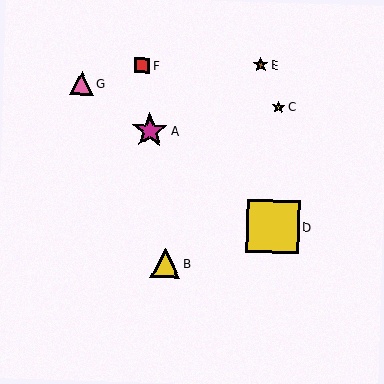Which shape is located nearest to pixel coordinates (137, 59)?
The red square (labeled F) at (142, 65) is nearest to that location.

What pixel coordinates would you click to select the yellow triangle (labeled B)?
Click at (165, 263) to select the yellow triangle B.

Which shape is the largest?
The yellow square (labeled D) is the largest.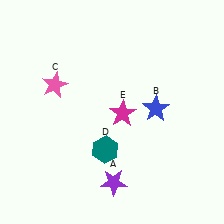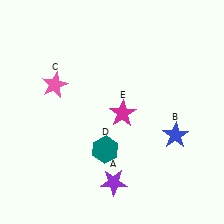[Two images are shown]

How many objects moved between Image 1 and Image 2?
1 object moved between the two images.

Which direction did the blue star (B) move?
The blue star (B) moved down.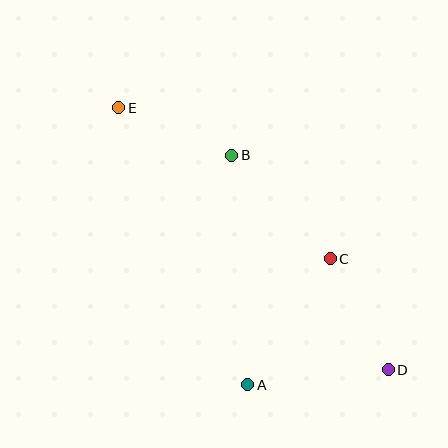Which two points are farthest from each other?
Points D and E are farthest from each other.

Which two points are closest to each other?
Points B and E are closest to each other.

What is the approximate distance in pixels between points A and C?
The distance between A and C is approximately 151 pixels.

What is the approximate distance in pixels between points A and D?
The distance between A and D is approximately 142 pixels.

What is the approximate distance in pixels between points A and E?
The distance between A and E is approximately 305 pixels.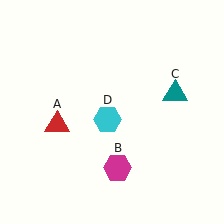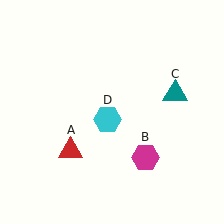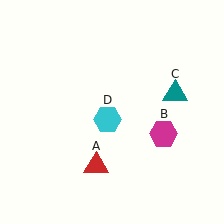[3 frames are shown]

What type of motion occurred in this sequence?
The red triangle (object A), magenta hexagon (object B) rotated counterclockwise around the center of the scene.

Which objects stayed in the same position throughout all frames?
Teal triangle (object C) and cyan hexagon (object D) remained stationary.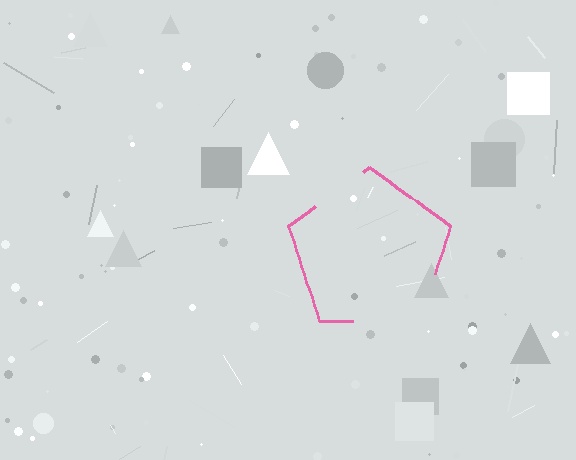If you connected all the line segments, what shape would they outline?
They would outline a pentagon.